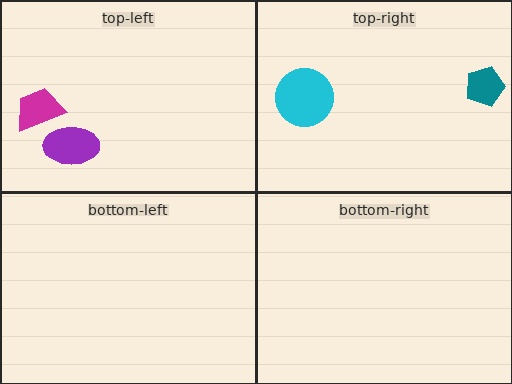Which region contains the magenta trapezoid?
The top-left region.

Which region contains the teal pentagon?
The top-right region.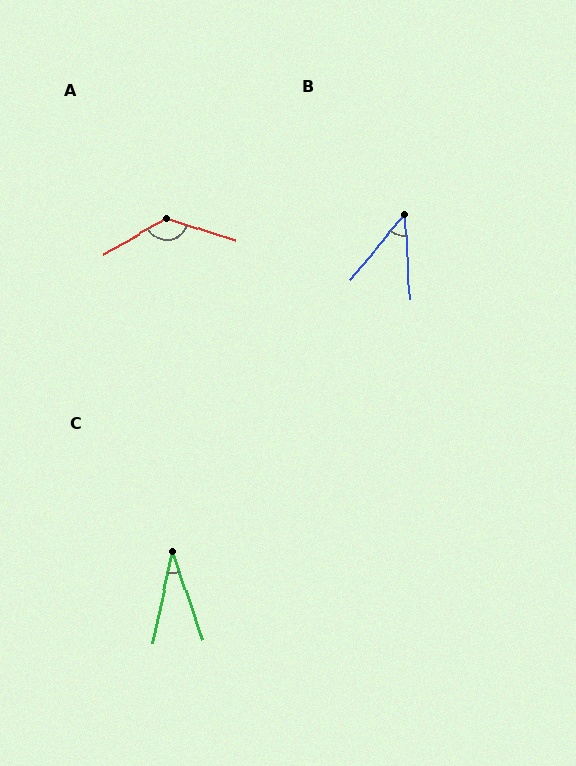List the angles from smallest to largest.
C (31°), B (43°), A (133°).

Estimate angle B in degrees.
Approximately 43 degrees.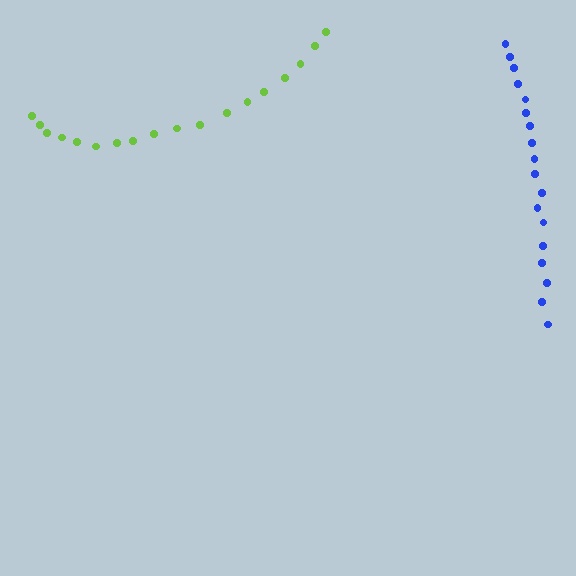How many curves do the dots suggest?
There are 2 distinct paths.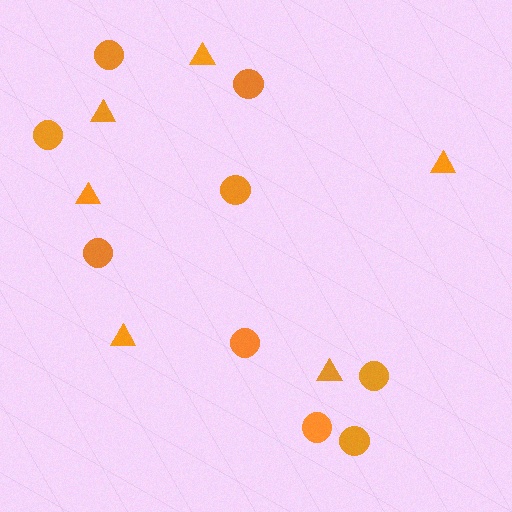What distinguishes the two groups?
There are 2 groups: one group of triangles (6) and one group of circles (9).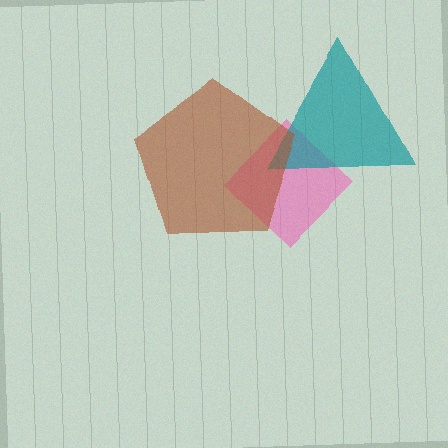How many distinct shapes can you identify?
There are 3 distinct shapes: a pink diamond, a teal triangle, a brown pentagon.